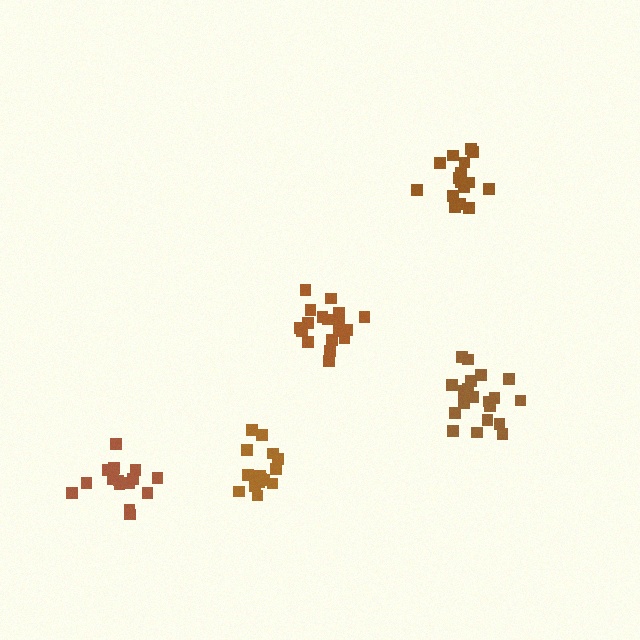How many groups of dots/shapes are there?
There are 5 groups.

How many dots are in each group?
Group 1: 20 dots, Group 2: 16 dots, Group 3: 15 dots, Group 4: 18 dots, Group 5: 16 dots (85 total).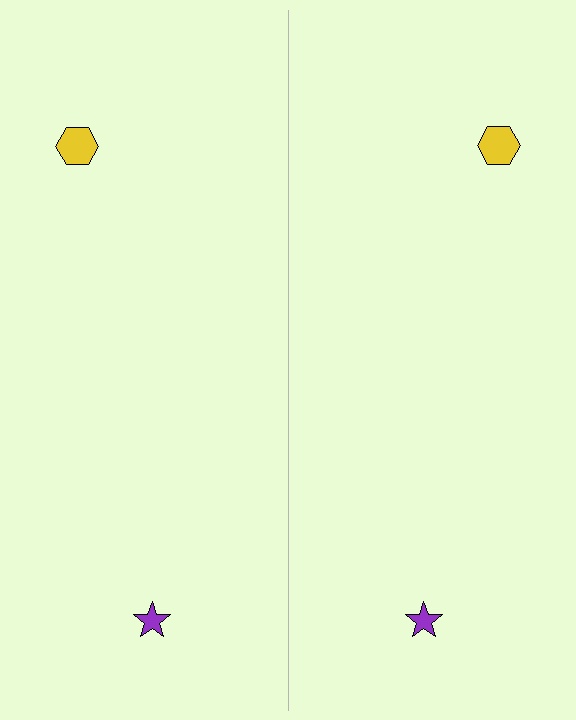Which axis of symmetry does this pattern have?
The pattern has a vertical axis of symmetry running through the center of the image.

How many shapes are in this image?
There are 4 shapes in this image.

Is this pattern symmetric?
Yes, this pattern has bilateral (reflection) symmetry.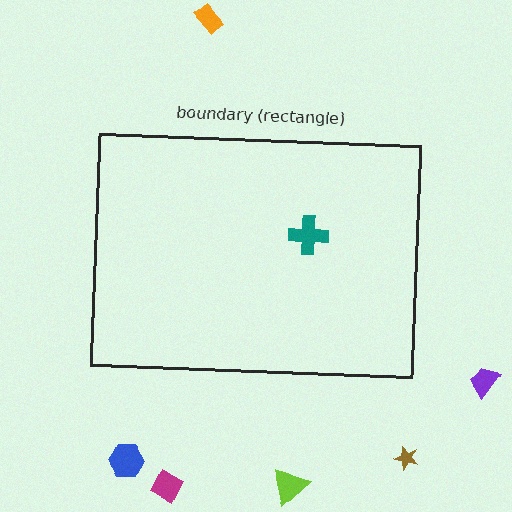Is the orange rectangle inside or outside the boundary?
Outside.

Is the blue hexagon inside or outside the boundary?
Outside.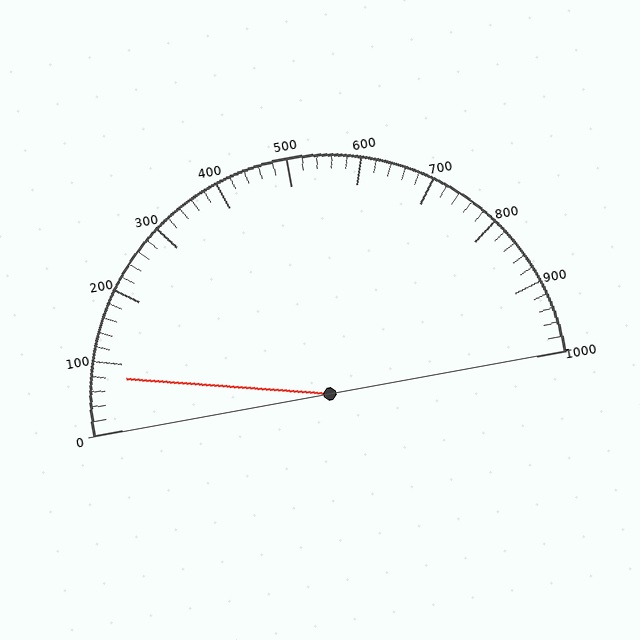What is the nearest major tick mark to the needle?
The nearest major tick mark is 100.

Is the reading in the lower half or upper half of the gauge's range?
The reading is in the lower half of the range (0 to 1000).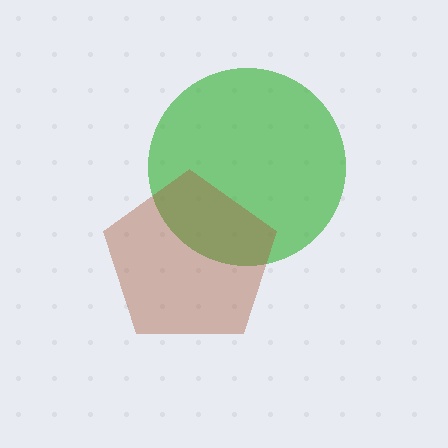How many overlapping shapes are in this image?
There are 2 overlapping shapes in the image.